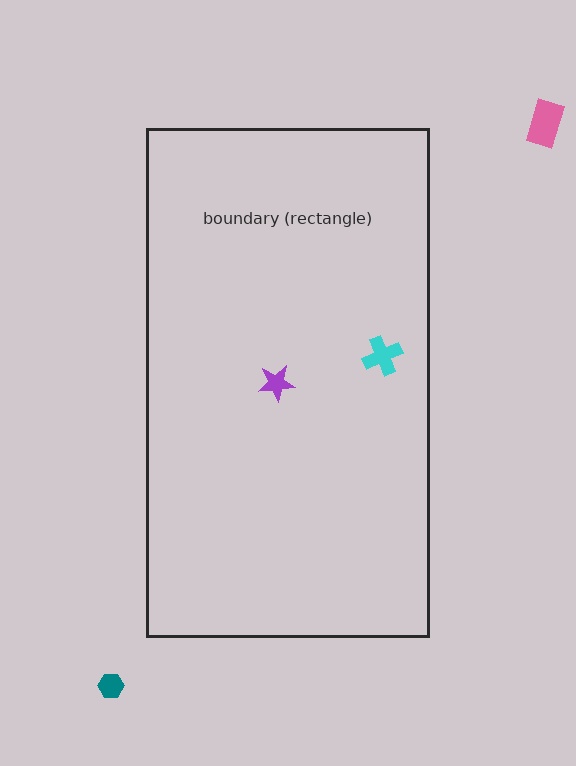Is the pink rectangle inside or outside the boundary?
Outside.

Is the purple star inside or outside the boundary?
Inside.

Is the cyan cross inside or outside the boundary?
Inside.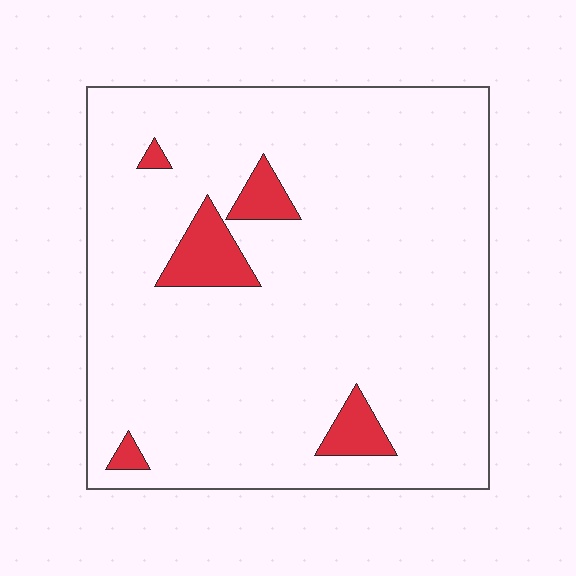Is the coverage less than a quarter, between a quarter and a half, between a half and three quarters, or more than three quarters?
Less than a quarter.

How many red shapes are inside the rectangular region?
5.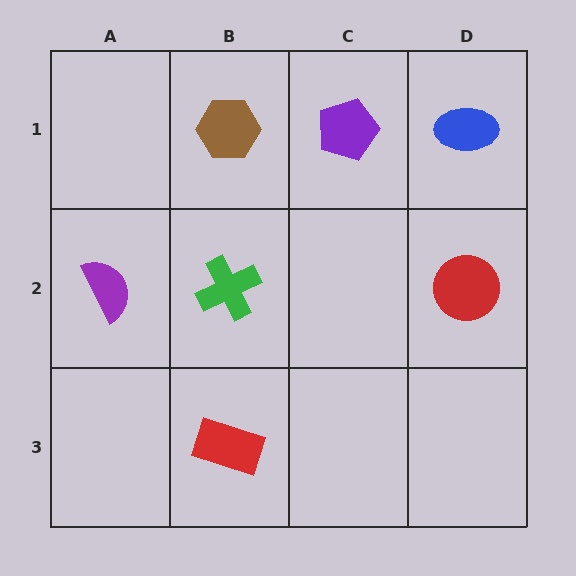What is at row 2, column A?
A purple semicircle.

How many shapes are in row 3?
1 shape.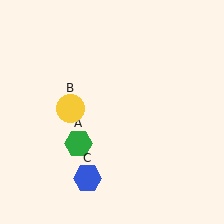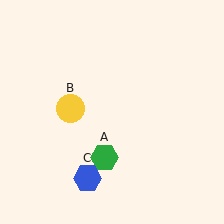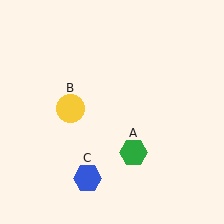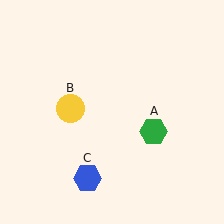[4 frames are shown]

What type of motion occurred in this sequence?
The green hexagon (object A) rotated counterclockwise around the center of the scene.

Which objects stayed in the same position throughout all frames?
Yellow circle (object B) and blue hexagon (object C) remained stationary.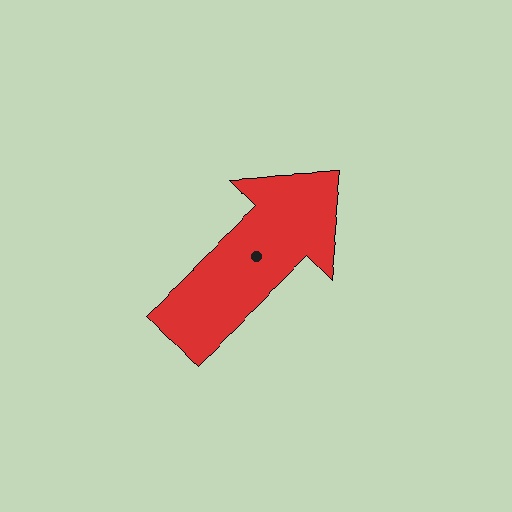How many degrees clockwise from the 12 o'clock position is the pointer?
Approximately 46 degrees.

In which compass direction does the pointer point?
Northeast.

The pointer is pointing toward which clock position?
Roughly 2 o'clock.